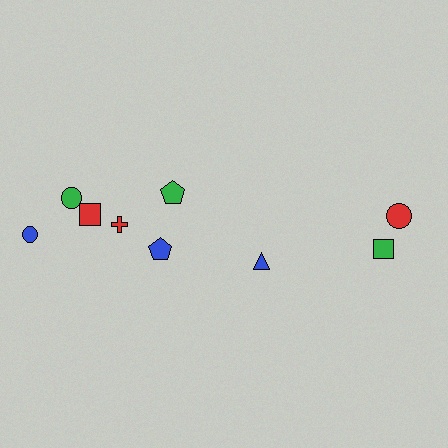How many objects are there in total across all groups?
There are 9 objects.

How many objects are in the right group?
There are 3 objects.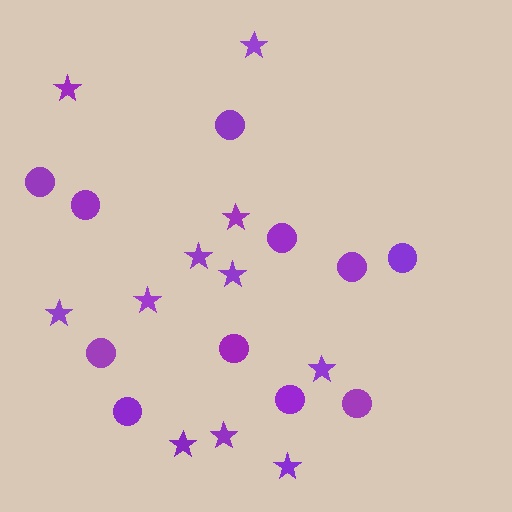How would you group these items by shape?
There are 2 groups: one group of circles (11) and one group of stars (11).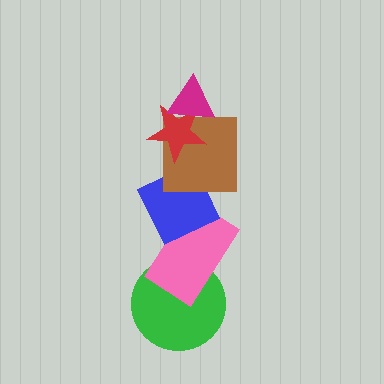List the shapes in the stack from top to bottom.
From top to bottom: the magenta triangle, the red star, the brown square, the blue diamond, the pink rectangle, the green circle.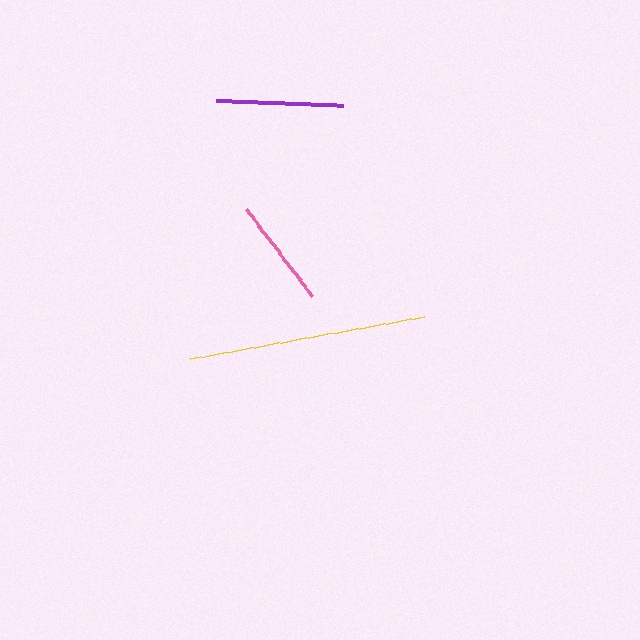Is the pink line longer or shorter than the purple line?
The purple line is longer than the pink line.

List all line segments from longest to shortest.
From longest to shortest: yellow, purple, pink.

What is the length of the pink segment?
The pink segment is approximately 109 pixels long.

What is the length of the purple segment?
The purple segment is approximately 127 pixels long.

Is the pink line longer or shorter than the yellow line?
The yellow line is longer than the pink line.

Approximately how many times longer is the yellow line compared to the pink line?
The yellow line is approximately 2.2 times the length of the pink line.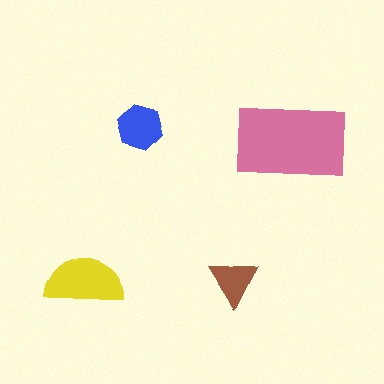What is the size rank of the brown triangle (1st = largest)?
4th.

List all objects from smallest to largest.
The brown triangle, the blue hexagon, the yellow semicircle, the pink rectangle.